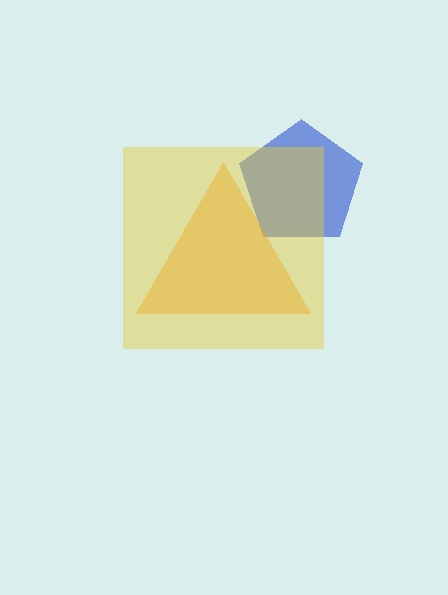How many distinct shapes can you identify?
There are 3 distinct shapes: a blue pentagon, an orange triangle, a yellow square.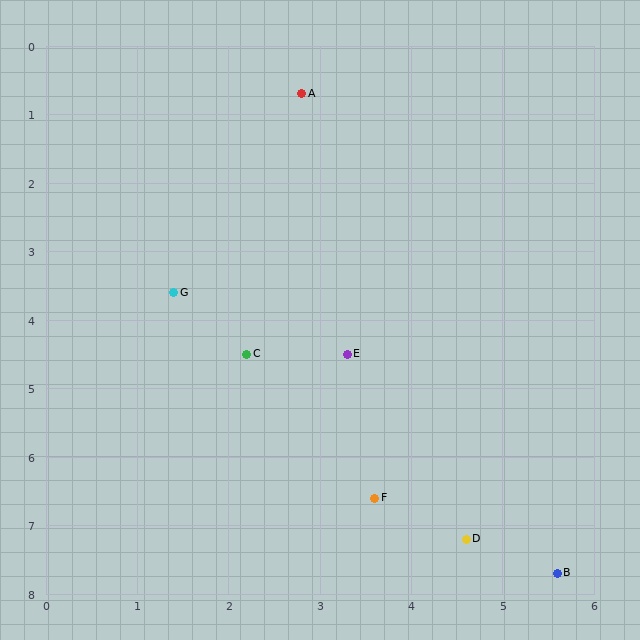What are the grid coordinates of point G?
Point G is at approximately (1.4, 3.6).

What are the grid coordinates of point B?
Point B is at approximately (5.6, 7.7).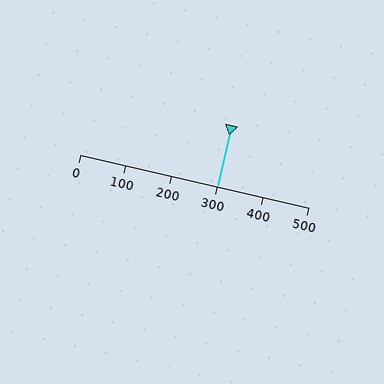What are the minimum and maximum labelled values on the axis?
The axis runs from 0 to 500.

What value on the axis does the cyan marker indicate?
The marker indicates approximately 300.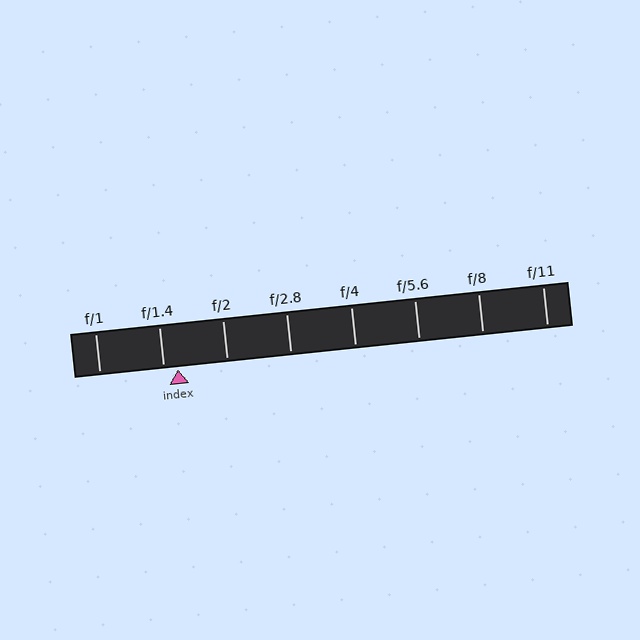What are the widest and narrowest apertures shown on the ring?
The widest aperture shown is f/1 and the narrowest is f/11.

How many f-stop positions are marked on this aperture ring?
There are 8 f-stop positions marked.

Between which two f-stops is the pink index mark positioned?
The index mark is between f/1.4 and f/2.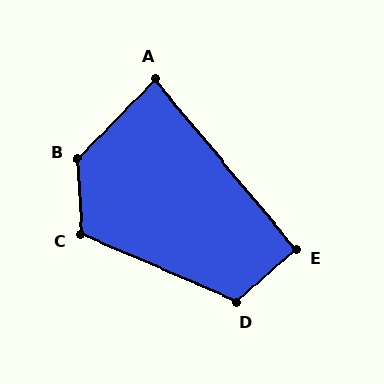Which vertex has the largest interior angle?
B, at approximately 134 degrees.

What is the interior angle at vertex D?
Approximately 115 degrees (obtuse).